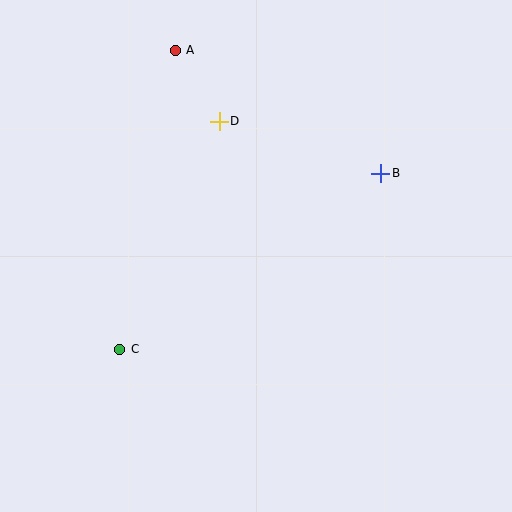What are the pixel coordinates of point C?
Point C is at (120, 349).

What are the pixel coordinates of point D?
Point D is at (219, 121).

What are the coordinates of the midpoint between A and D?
The midpoint between A and D is at (197, 86).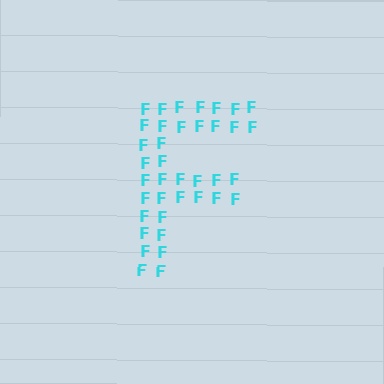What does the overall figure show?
The overall figure shows the letter F.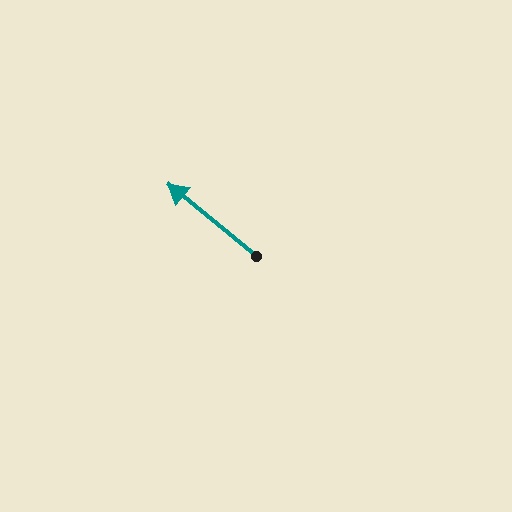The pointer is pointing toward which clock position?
Roughly 10 o'clock.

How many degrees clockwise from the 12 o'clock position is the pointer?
Approximately 309 degrees.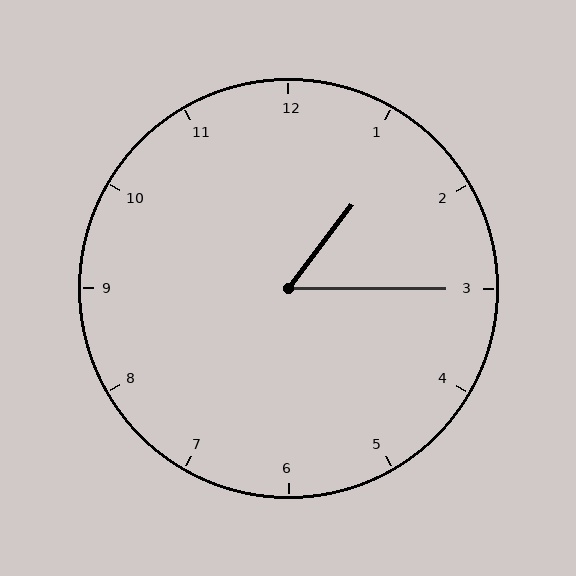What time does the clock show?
1:15.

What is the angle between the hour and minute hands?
Approximately 52 degrees.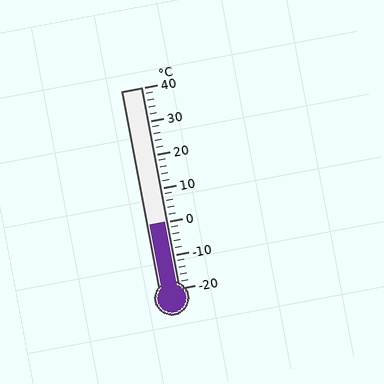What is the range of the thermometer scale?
The thermometer scale ranges from -20°C to 40°C.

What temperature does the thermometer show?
The thermometer shows approximately 0°C.